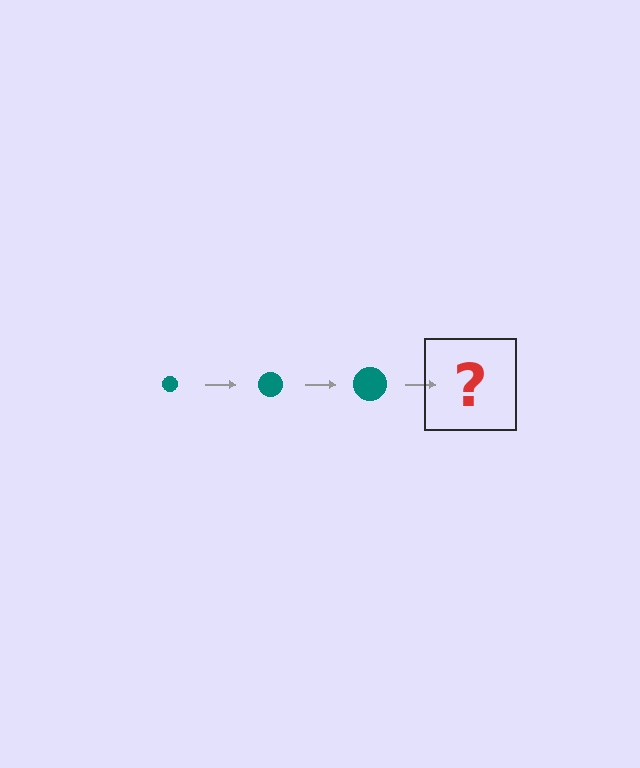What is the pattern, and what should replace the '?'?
The pattern is that the circle gets progressively larger each step. The '?' should be a teal circle, larger than the previous one.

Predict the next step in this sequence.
The next step is a teal circle, larger than the previous one.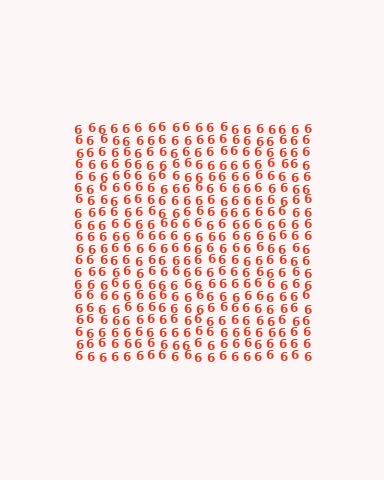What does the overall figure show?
The overall figure shows a square.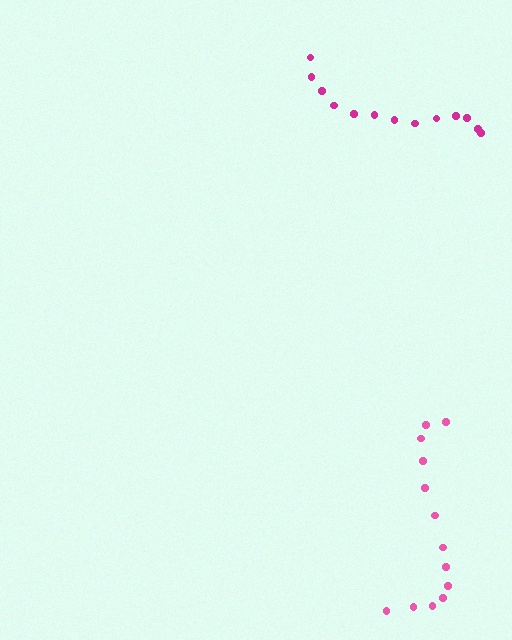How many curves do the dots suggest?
There are 2 distinct paths.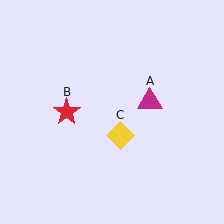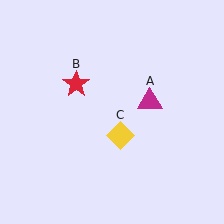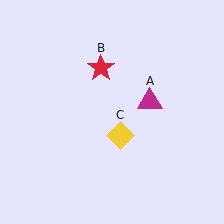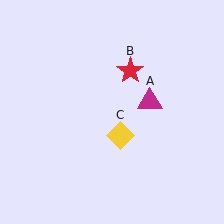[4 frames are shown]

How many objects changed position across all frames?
1 object changed position: red star (object B).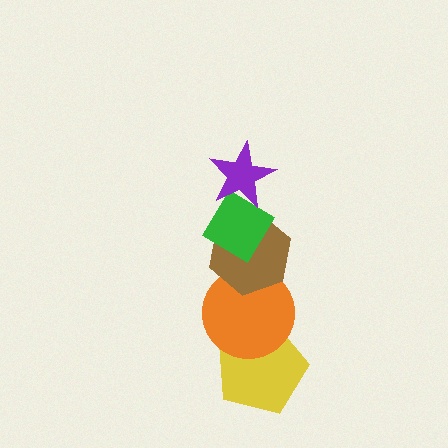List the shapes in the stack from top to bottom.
From top to bottom: the purple star, the green diamond, the brown hexagon, the orange circle, the yellow pentagon.